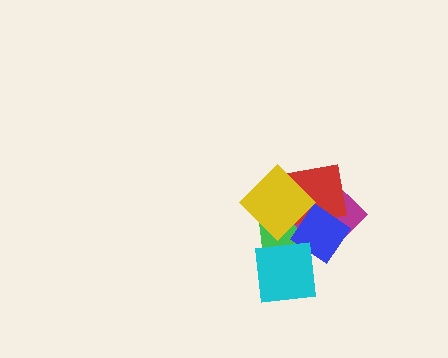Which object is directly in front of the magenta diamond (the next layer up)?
The red square is directly in front of the magenta diamond.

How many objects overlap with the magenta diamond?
5 objects overlap with the magenta diamond.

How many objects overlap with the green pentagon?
5 objects overlap with the green pentagon.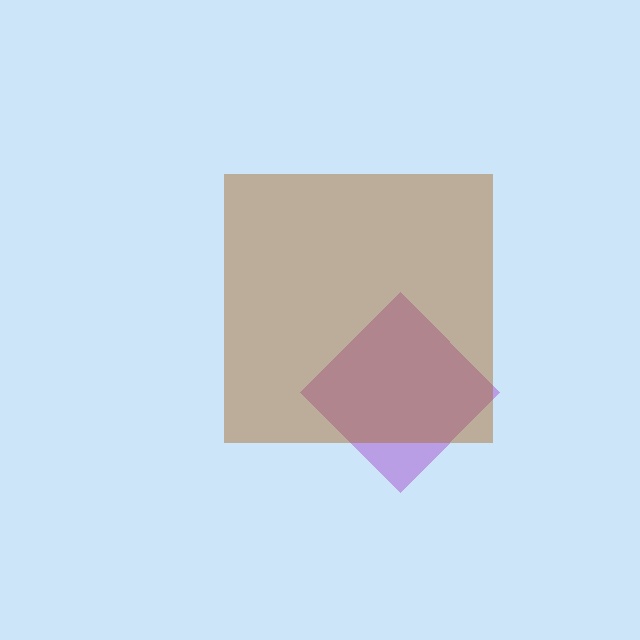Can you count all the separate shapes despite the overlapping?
Yes, there are 2 separate shapes.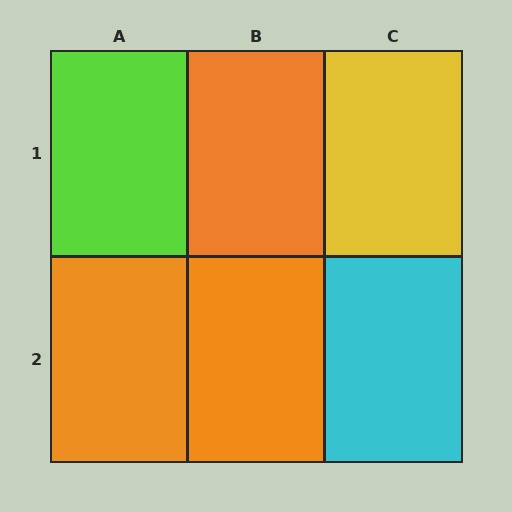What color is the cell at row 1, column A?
Lime.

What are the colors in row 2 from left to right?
Orange, orange, cyan.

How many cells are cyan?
1 cell is cyan.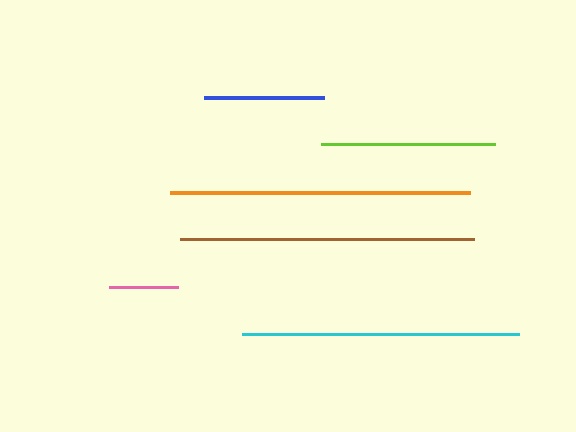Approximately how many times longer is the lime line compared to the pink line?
The lime line is approximately 2.5 times the length of the pink line.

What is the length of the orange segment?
The orange segment is approximately 300 pixels long.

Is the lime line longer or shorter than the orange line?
The orange line is longer than the lime line.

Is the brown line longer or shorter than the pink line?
The brown line is longer than the pink line.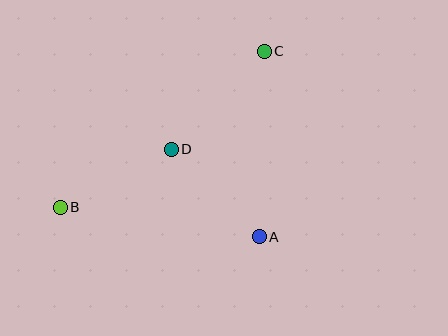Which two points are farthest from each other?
Points B and C are farthest from each other.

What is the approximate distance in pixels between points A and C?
The distance between A and C is approximately 185 pixels.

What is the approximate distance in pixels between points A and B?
The distance between A and B is approximately 201 pixels.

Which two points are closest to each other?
Points A and D are closest to each other.